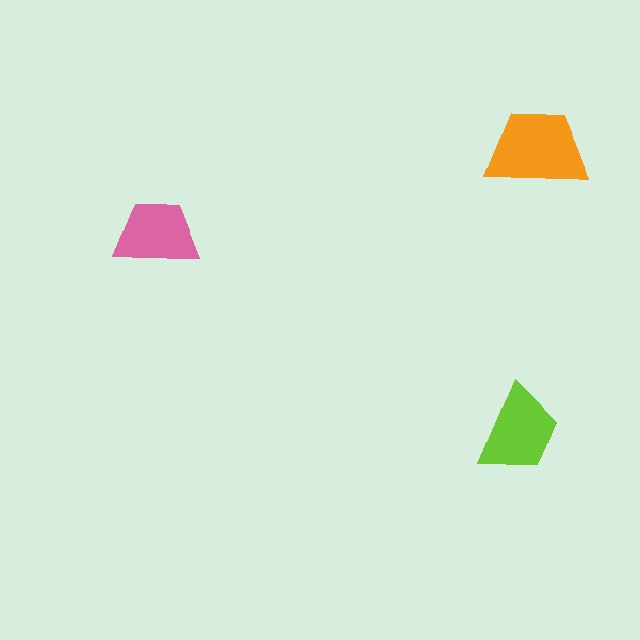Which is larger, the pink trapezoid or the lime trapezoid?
The lime one.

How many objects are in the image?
There are 3 objects in the image.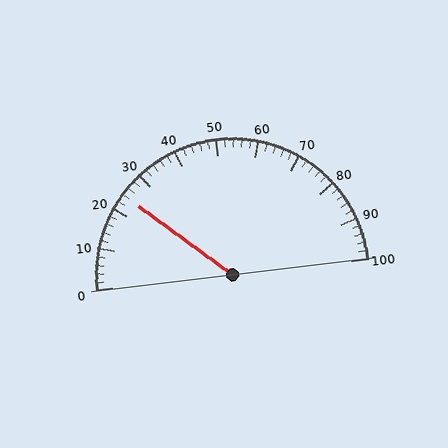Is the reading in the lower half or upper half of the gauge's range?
The reading is in the lower half of the range (0 to 100).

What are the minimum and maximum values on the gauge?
The gauge ranges from 0 to 100.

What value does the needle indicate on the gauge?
The needle indicates approximately 24.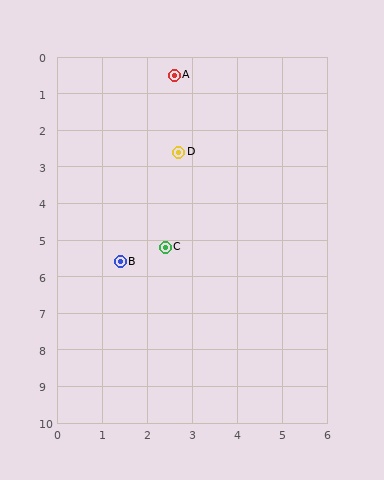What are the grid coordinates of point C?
Point C is at approximately (2.4, 5.2).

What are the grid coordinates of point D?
Point D is at approximately (2.7, 2.6).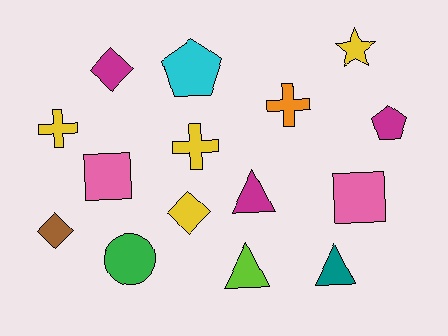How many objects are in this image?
There are 15 objects.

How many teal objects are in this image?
There is 1 teal object.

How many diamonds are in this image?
There are 3 diamonds.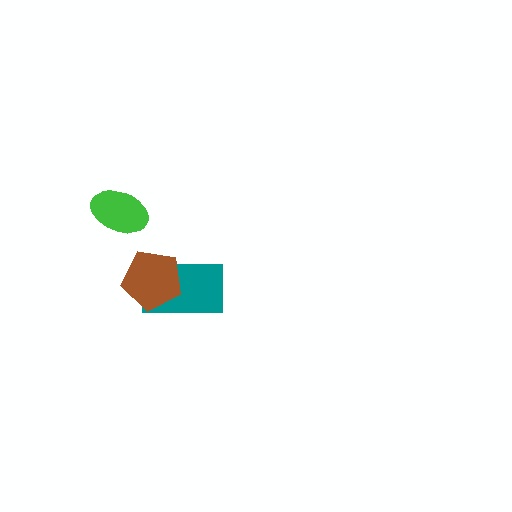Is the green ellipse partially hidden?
No, no other shape covers it.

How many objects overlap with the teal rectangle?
1 object overlaps with the teal rectangle.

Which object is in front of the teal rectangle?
The brown pentagon is in front of the teal rectangle.